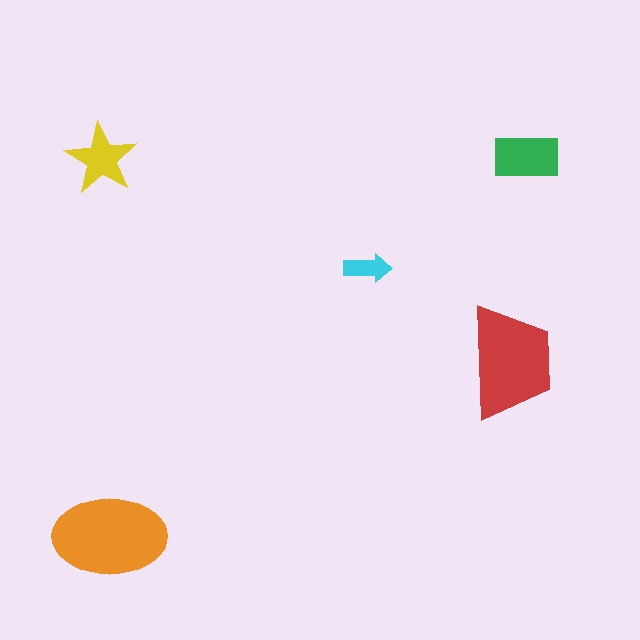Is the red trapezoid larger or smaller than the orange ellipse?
Smaller.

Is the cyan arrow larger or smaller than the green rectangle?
Smaller.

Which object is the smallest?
The cyan arrow.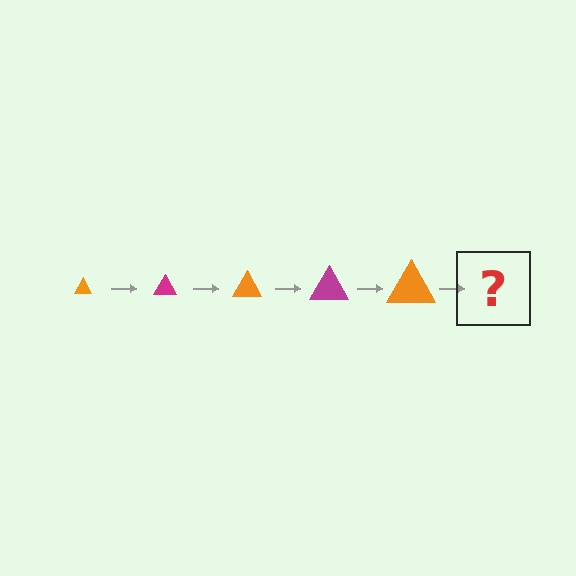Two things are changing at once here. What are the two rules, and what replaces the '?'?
The two rules are that the triangle grows larger each step and the color cycles through orange and magenta. The '?' should be a magenta triangle, larger than the previous one.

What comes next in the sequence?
The next element should be a magenta triangle, larger than the previous one.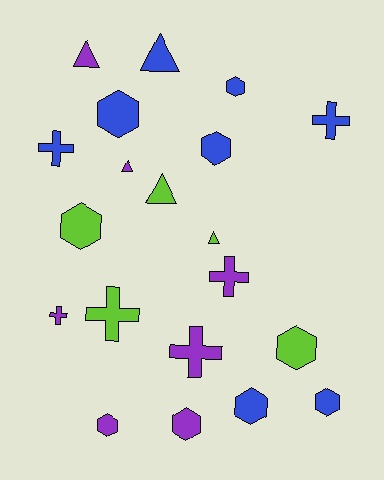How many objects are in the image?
There are 20 objects.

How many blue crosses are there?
There are 2 blue crosses.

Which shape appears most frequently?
Hexagon, with 9 objects.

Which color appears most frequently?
Blue, with 8 objects.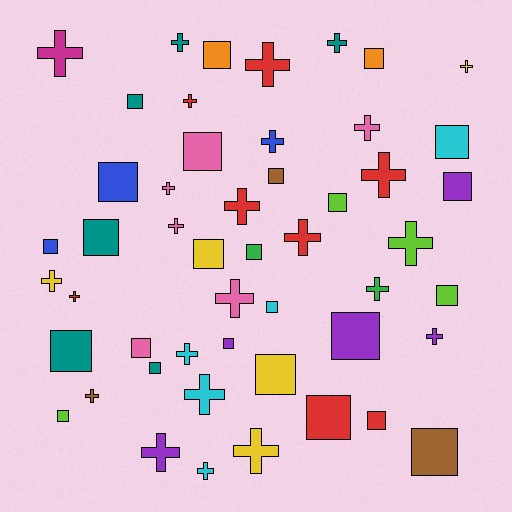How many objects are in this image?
There are 50 objects.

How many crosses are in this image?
There are 25 crosses.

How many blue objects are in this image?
There are 3 blue objects.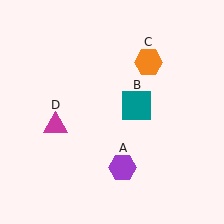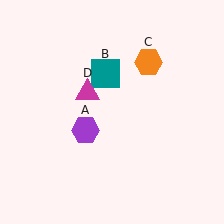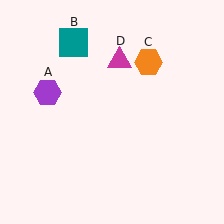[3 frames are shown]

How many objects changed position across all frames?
3 objects changed position: purple hexagon (object A), teal square (object B), magenta triangle (object D).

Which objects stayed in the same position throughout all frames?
Orange hexagon (object C) remained stationary.